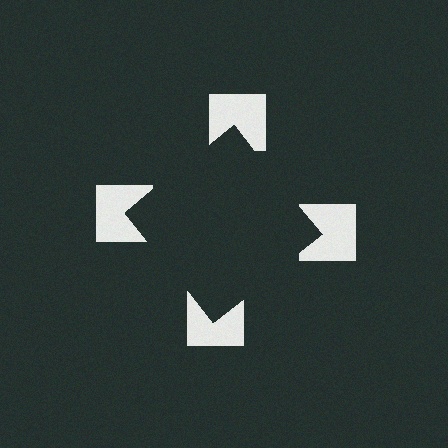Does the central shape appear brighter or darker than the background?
It typically appears slightly darker than the background, even though no actual brightness change is drawn.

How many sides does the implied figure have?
4 sides.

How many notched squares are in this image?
There are 4 — one at each vertex of the illusory square.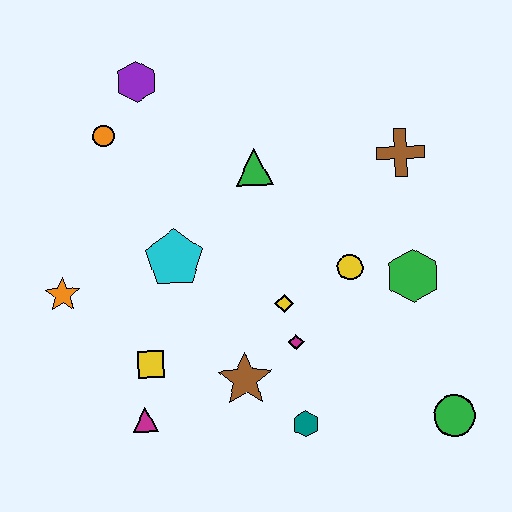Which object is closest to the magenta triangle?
The yellow square is closest to the magenta triangle.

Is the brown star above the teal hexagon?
Yes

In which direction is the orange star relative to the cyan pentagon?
The orange star is to the left of the cyan pentagon.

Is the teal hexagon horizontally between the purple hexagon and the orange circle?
No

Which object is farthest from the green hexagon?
The orange star is farthest from the green hexagon.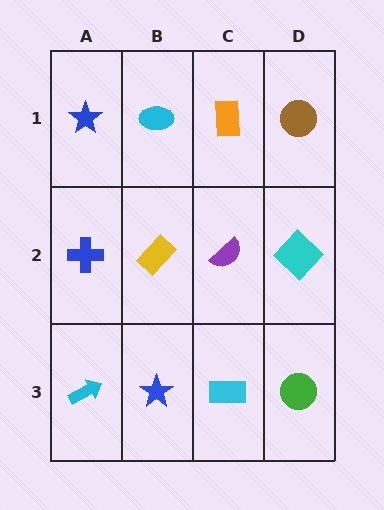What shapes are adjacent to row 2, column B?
A cyan ellipse (row 1, column B), a blue star (row 3, column B), a blue cross (row 2, column A), a purple semicircle (row 2, column C).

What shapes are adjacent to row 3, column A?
A blue cross (row 2, column A), a blue star (row 3, column B).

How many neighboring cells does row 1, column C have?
3.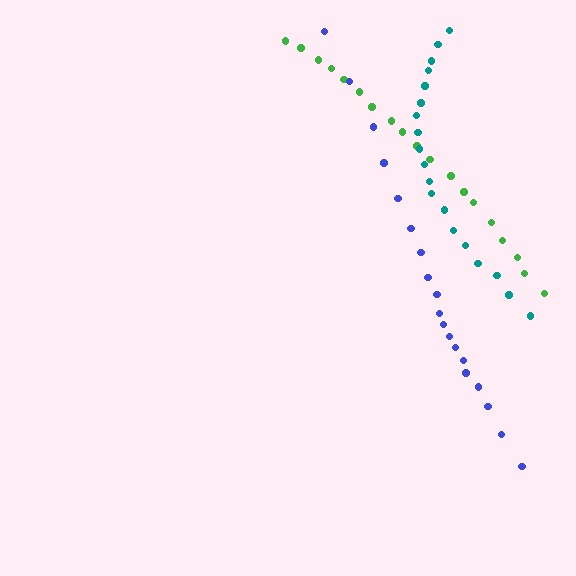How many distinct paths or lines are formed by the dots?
There are 3 distinct paths.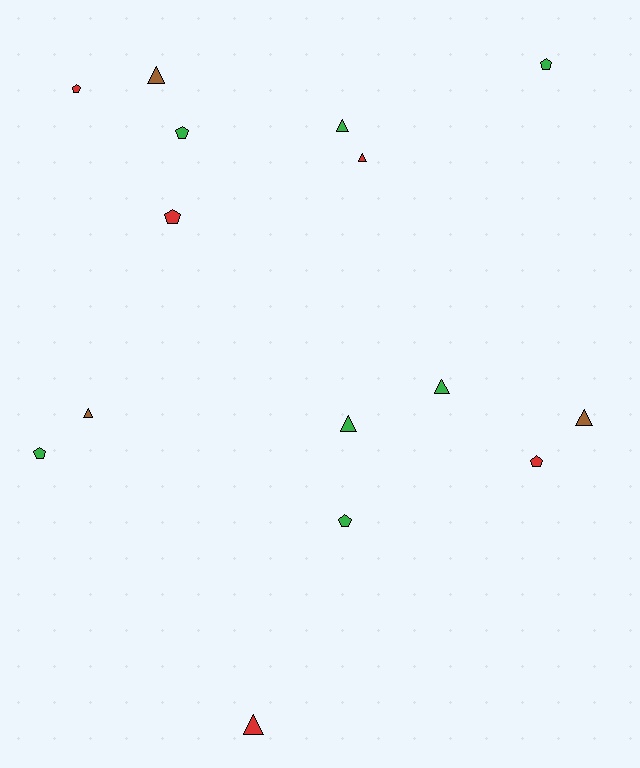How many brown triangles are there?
There are 3 brown triangles.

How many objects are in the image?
There are 15 objects.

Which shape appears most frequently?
Triangle, with 8 objects.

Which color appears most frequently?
Green, with 7 objects.